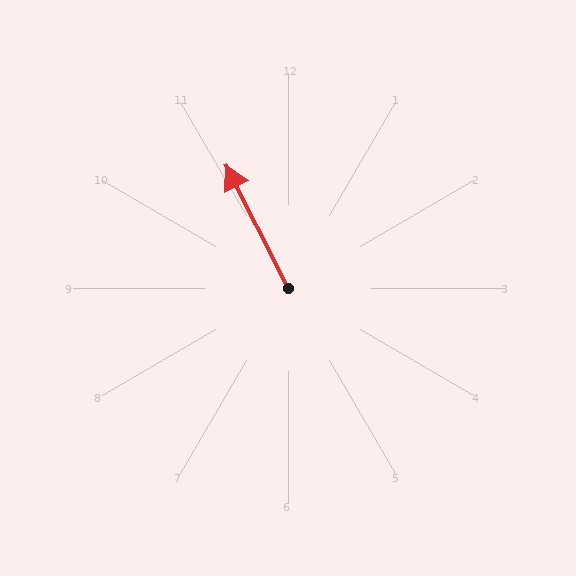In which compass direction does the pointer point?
Northwest.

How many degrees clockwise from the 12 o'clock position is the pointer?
Approximately 333 degrees.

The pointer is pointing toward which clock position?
Roughly 11 o'clock.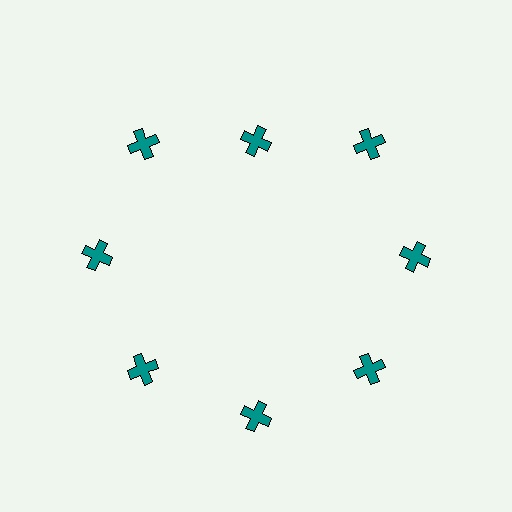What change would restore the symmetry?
The symmetry would be restored by moving it outward, back onto the ring so that all 8 crosses sit at equal angles and equal distance from the center.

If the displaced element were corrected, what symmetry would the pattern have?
It would have 8-fold rotational symmetry — the pattern would map onto itself every 45 degrees.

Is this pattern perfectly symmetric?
No. The 8 teal crosses are arranged in a ring, but one element near the 12 o'clock position is pulled inward toward the center, breaking the 8-fold rotational symmetry.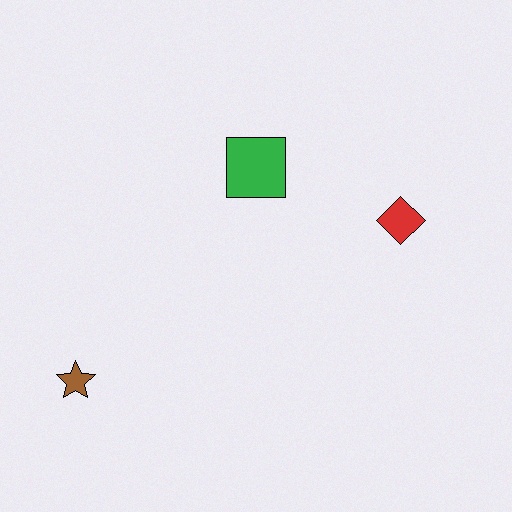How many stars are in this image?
There is 1 star.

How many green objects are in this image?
There is 1 green object.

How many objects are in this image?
There are 3 objects.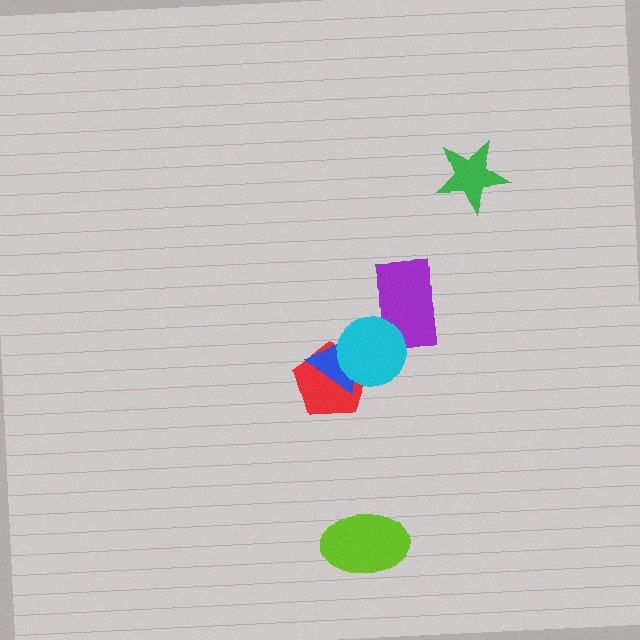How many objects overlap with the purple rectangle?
1 object overlaps with the purple rectangle.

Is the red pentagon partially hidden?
Yes, it is partially covered by another shape.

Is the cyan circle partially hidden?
No, no other shape covers it.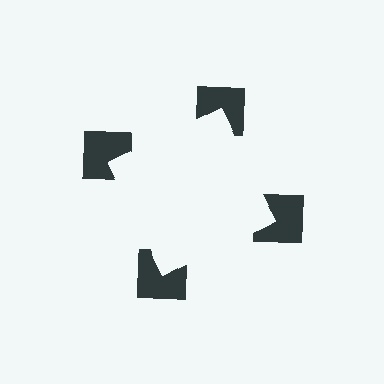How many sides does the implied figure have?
4 sides.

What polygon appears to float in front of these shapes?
An illusory square — its edges are inferred from the aligned wedge cuts in the notched squares, not physically drawn.